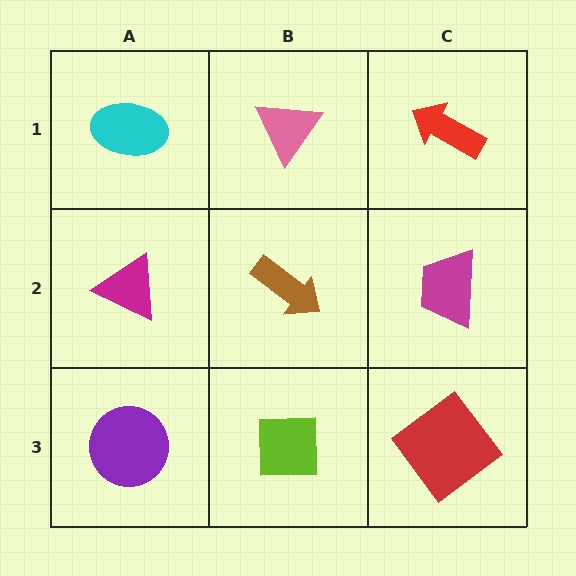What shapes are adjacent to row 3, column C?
A magenta trapezoid (row 2, column C), a lime square (row 3, column B).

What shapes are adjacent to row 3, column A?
A magenta triangle (row 2, column A), a lime square (row 3, column B).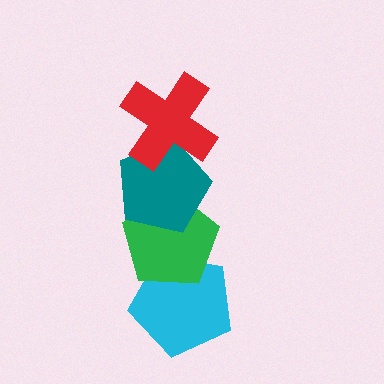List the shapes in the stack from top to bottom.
From top to bottom: the red cross, the teal pentagon, the green pentagon, the cyan pentagon.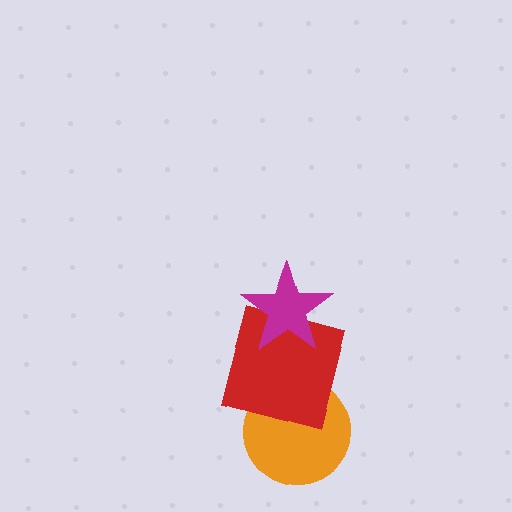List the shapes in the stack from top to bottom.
From top to bottom: the magenta star, the red square, the orange circle.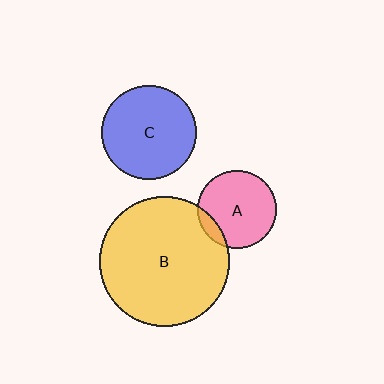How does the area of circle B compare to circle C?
Approximately 1.9 times.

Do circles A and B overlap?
Yes.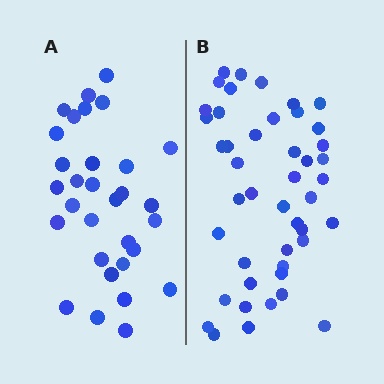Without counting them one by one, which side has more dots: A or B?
Region B (the right region) has more dots.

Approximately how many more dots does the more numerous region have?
Region B has approximately 15 more dots than region A.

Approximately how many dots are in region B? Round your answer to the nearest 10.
About 40 dots. (The exact count is 45, which rounds to 40.)